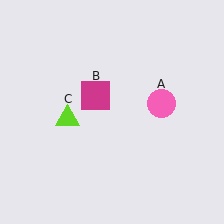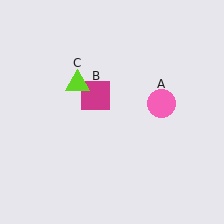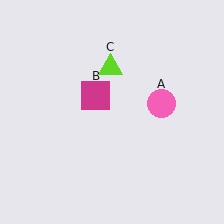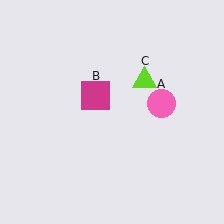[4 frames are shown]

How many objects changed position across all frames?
1 object changed position: lime triangle (object C).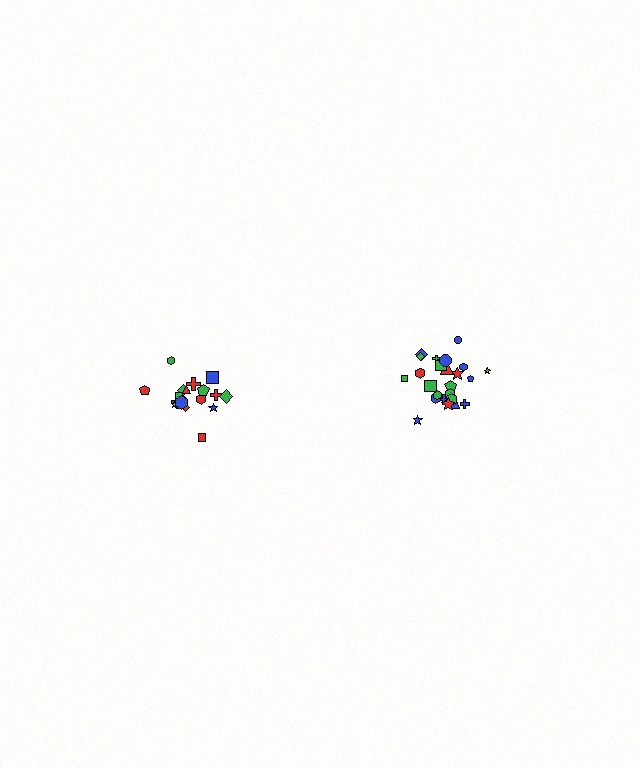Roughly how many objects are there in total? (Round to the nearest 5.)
Roughly 45 objects in total.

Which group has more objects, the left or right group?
The right group.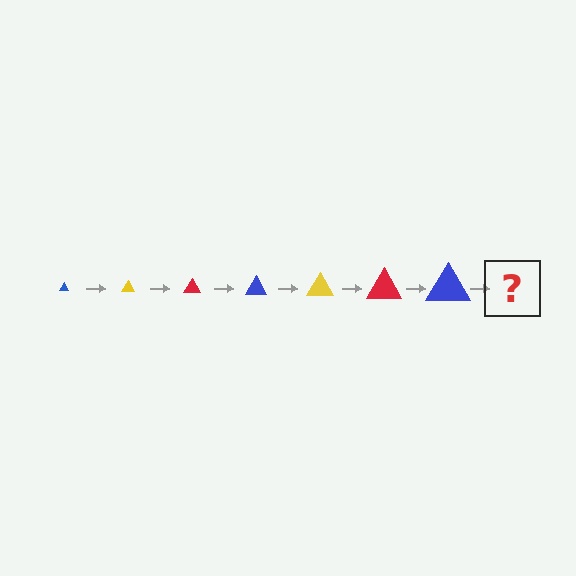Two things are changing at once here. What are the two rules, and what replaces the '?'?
The two rules are that the triangle grows larger each step and the color cycles through blue, yellow, and red. The '?' should be a yellow triangle, larger than the previous one.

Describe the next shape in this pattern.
It should be a yellow triangle, larger than the previous one.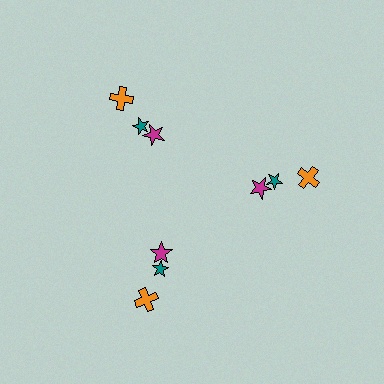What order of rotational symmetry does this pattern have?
This pattern has 3-fold rotational symmetry.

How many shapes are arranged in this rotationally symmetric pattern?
There are 9 shapes, arranged in 3 groups of 3.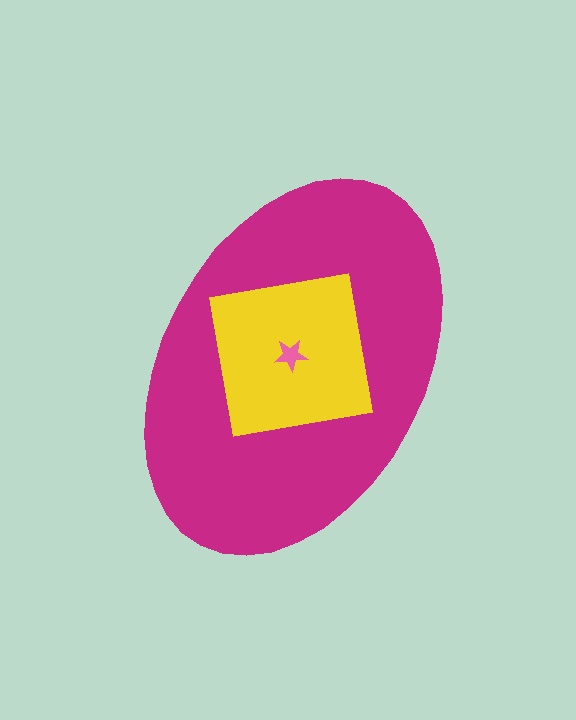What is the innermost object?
The pink star.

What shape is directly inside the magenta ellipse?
The yellow square.